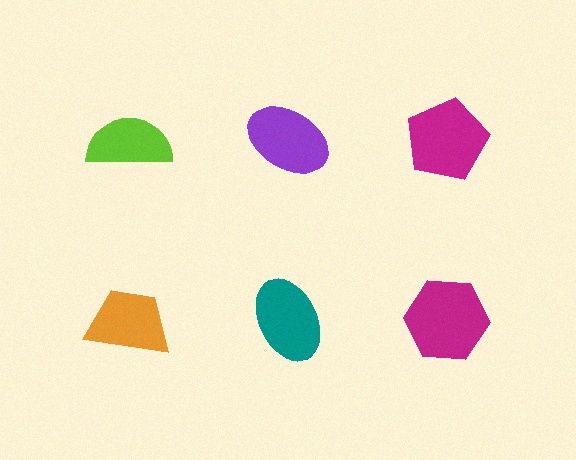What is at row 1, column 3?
A magenta pentagon.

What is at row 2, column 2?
A teal ellipse.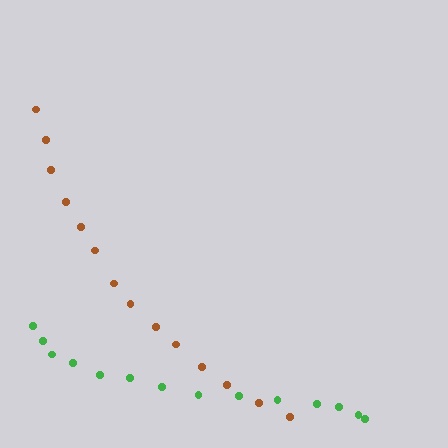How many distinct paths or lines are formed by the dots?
There are 2 distinct paths.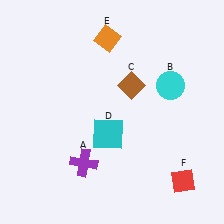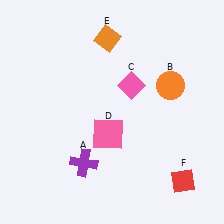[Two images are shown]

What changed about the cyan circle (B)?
In Image 1, B is cyan. In Image 2, it changed to orange.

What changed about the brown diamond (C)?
In Image 1, C is brown. In Image 2, it changed to pink.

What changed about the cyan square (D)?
In Image 1, D is cyan. In Image 2, it changed to pink.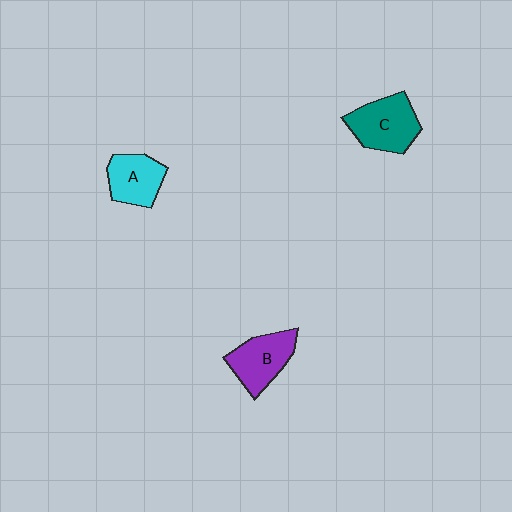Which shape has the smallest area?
Shape A (cyan).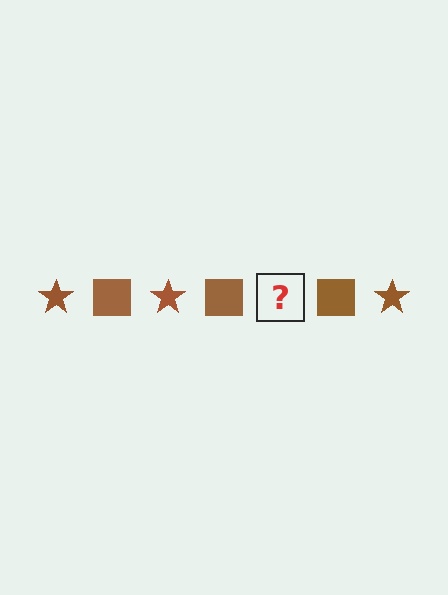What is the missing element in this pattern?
The missing element is a brown star.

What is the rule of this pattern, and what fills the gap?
The rule is that the pattern cycles through star, square shapes in brown. The gap should be filled with a brown star.